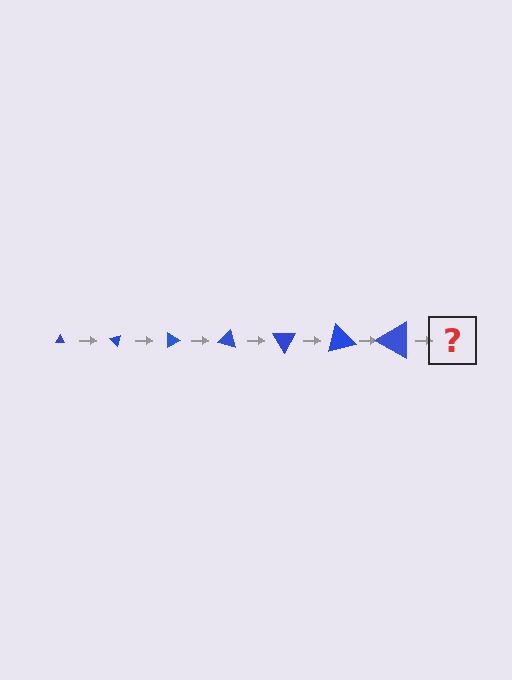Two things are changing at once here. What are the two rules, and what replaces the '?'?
The two rules are that the triangle grows larger each step and it rotates 45 degrees each step. The '?' should be a triangle, larger than the previous one and rotated 315 degrees from the start.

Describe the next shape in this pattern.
It should be a triangle, larger than the previous one and rotated 315 degrees from the start.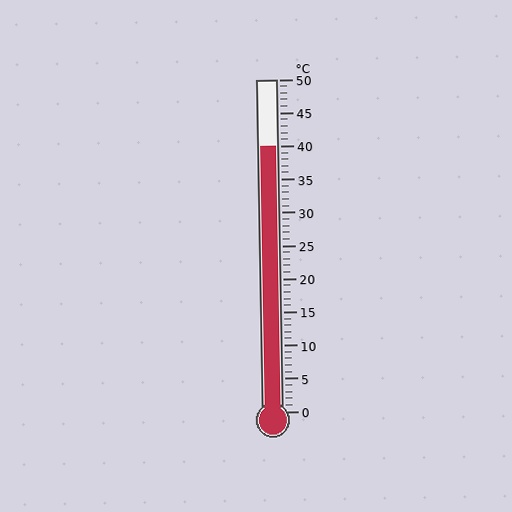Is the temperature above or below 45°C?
The temperature is below 45°C.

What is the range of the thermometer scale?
The thermometer scale ranges from 0°C to 50°C.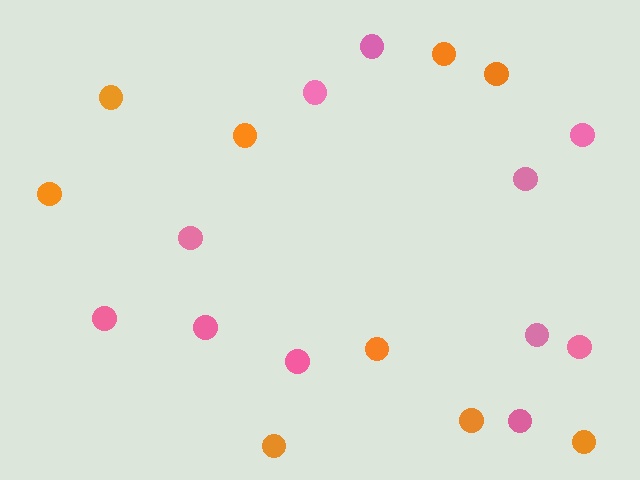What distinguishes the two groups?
There are 2 groups: one group of orange circles (9) and one group of pink circles (11).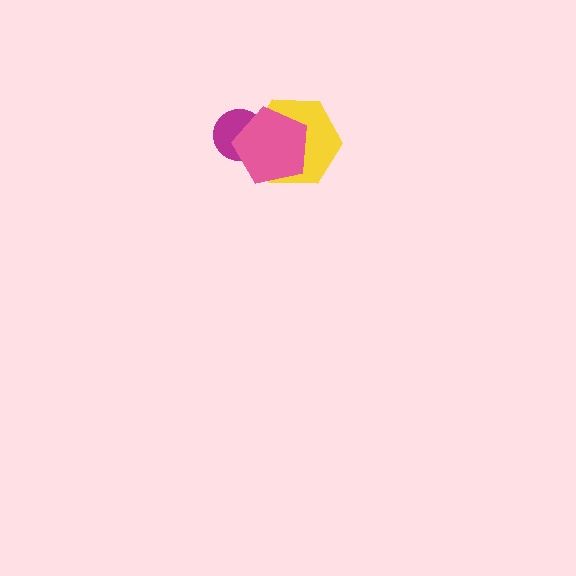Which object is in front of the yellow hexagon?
The pink pentagon is in front of the yellow hexagon.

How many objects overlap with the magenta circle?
2 objects overlap with the magenta circle.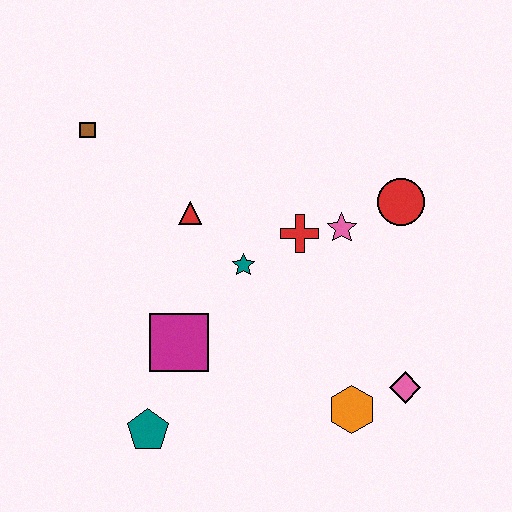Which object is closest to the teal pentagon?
The magenta square is closest to the teal pentagon.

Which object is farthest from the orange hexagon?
The brown square is farthest from the orange hexagon.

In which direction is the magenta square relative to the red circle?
The magenta square is to the left of the red circle.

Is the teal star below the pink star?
Yes